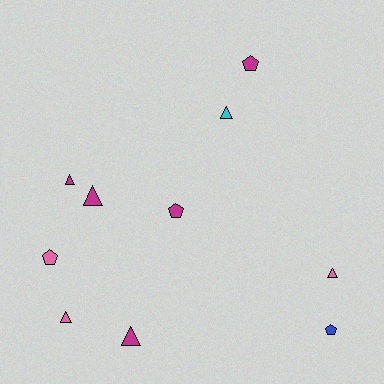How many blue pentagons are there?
There is 1 blue pentagon.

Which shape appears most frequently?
Triangle, with 6 objects.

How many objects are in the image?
There are 10 objects.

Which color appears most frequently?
Magenta, with 5 objects.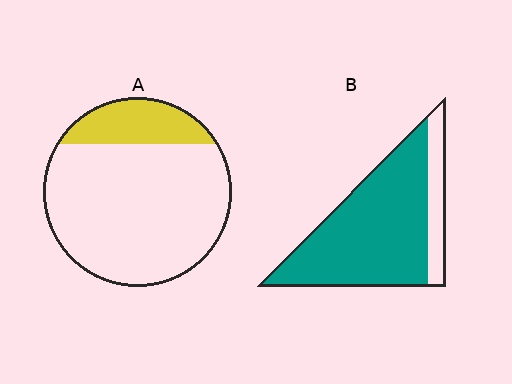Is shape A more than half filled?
No.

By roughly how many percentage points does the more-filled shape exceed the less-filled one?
By roughly 65 percentage points (B over A).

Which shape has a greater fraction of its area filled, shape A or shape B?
Shape B.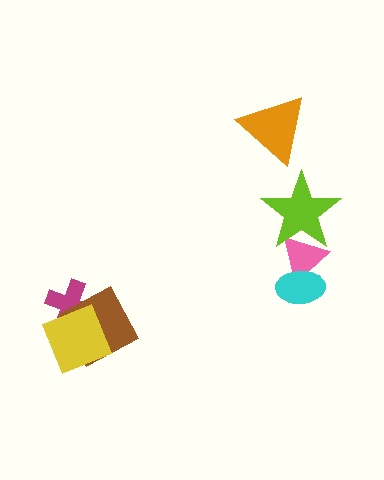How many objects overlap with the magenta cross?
2 objects overlap with the magenta cross.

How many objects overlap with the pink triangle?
2 objects overlap with the pink triangle.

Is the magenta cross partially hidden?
Yes, it is partially covered by another shape.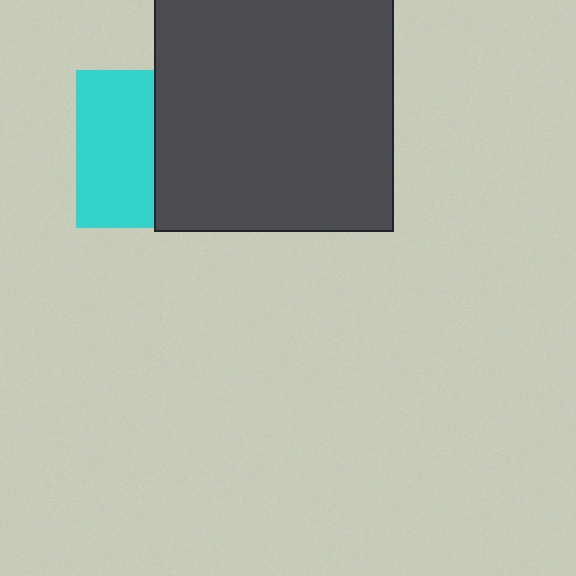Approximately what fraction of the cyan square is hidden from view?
Roughly 51% of the cyan square is hidden behind the dark gray square.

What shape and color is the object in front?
The object in front is a dark gray square.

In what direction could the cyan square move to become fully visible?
The cyan square could move left. That would shift it out from behind the dark gray square entirely.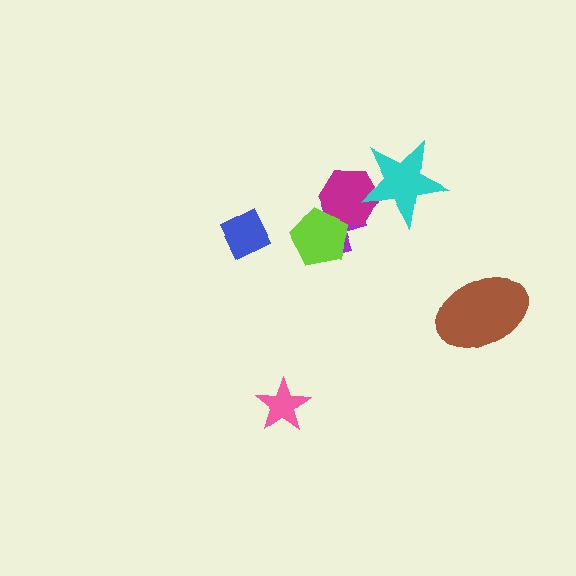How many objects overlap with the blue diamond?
0 objects overlap with the blue diamond.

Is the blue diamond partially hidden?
No, no other shape covers it.